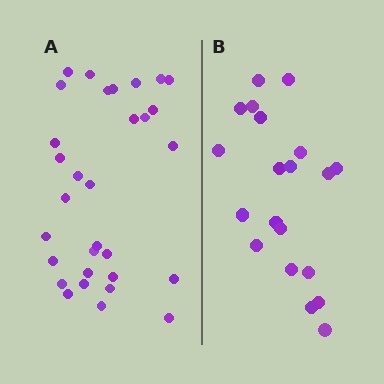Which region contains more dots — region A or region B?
Region A (the left region) has more dots.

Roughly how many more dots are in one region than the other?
Region A has roughly 12 or so more dots than region B.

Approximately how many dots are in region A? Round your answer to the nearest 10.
About 30 dots. (The exact count is 31, which rounds to 30.)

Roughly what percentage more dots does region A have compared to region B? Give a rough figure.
About 55% more.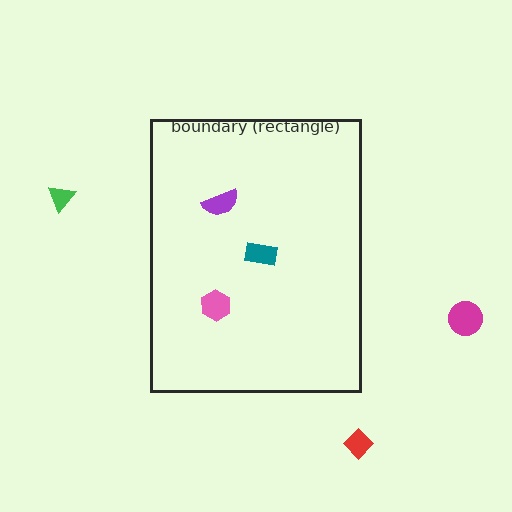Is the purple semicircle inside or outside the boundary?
Inside.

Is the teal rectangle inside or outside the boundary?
Inside.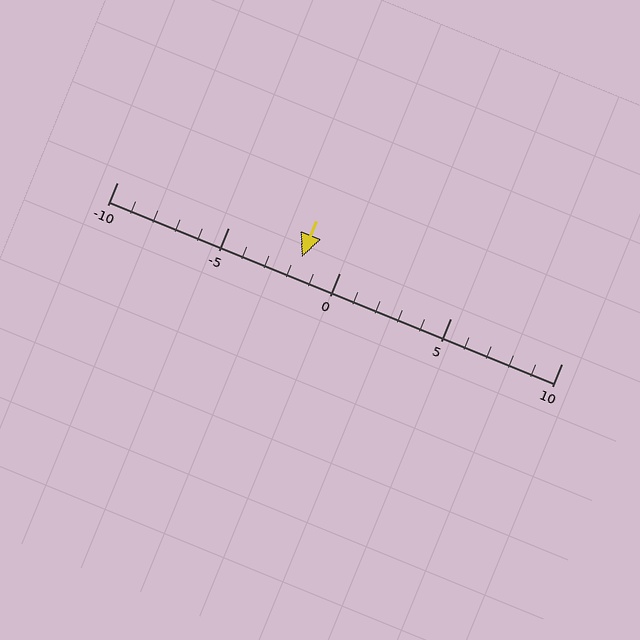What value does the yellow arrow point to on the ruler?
The yellow arrow points to approximately -2.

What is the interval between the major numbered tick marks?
The major tick marks are spaced 5 units apart.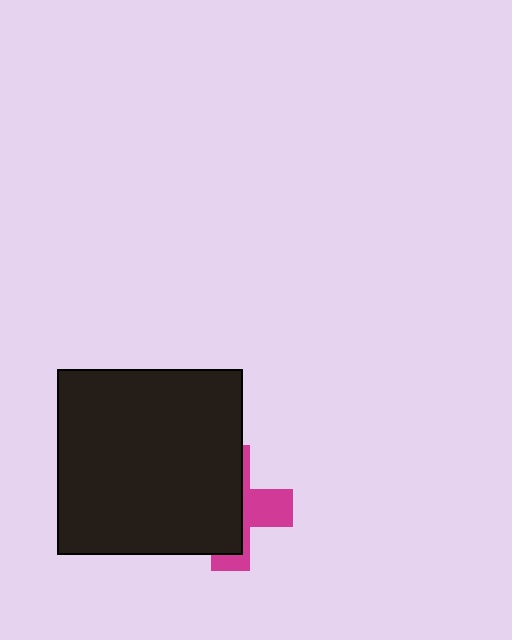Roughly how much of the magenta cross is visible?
A small part of it is visible (roughly 36%).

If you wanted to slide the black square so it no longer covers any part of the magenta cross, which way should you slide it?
Slide it left — that is the most direct way to separate the two shapes.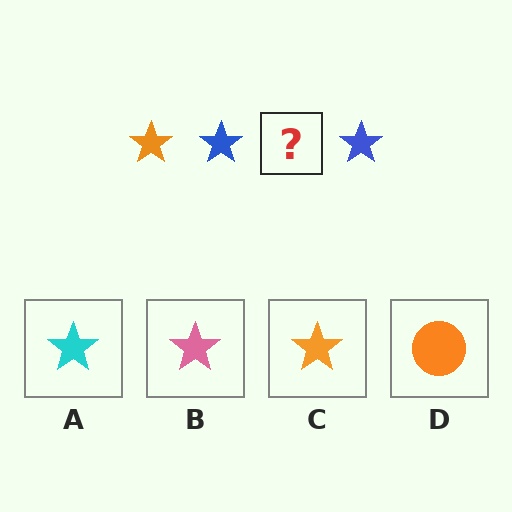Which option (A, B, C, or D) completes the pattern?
C.